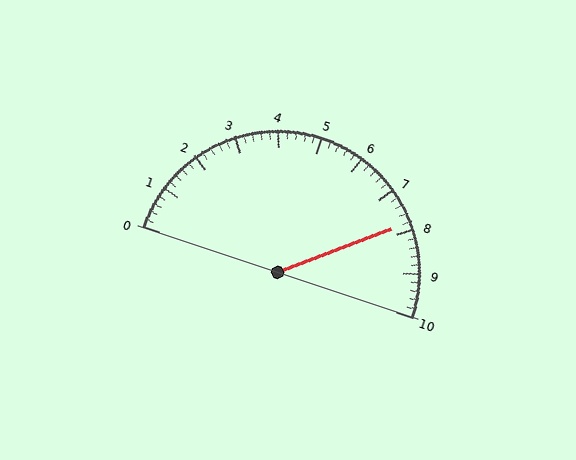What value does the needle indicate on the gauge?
The needle indicates approximately 7.8.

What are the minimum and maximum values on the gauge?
The gauge ranges from 0 to 10.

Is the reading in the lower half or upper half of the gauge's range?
The reading is in the upper half of the range (0 to 10).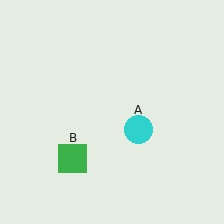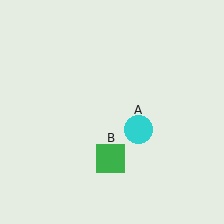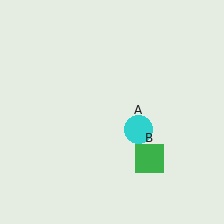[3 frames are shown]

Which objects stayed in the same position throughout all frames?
Cyan circle (object A) remained stationary.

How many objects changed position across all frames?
1 object changed position: green square (object B).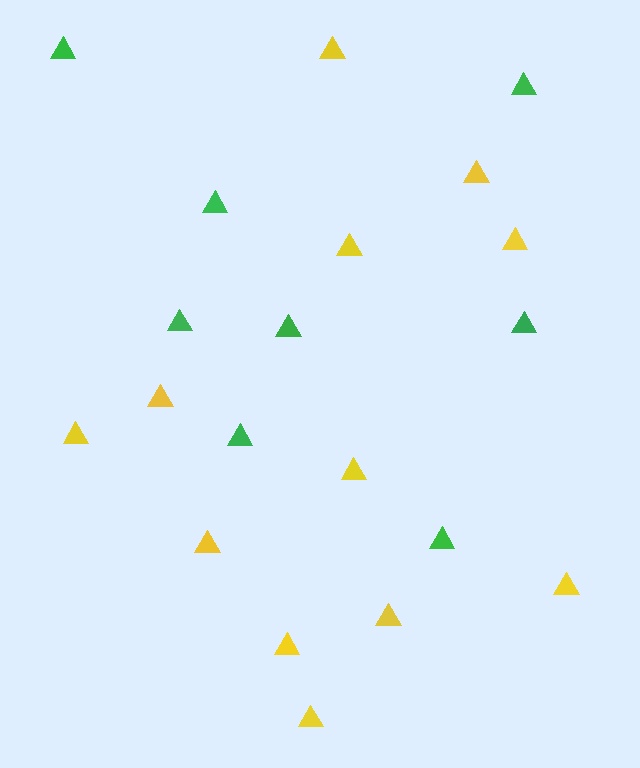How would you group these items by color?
There are 2 groups: one group of green triangles (8) and one group of yellow triangles (12).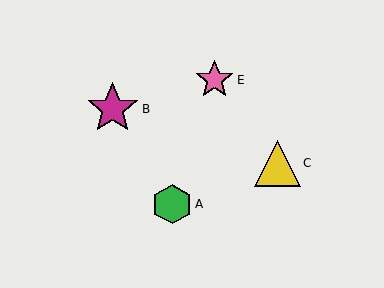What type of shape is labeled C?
Shape C is a yellow triangle.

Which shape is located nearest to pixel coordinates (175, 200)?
The green hexagon (labeled A) at (172, 204) is nearest to that location.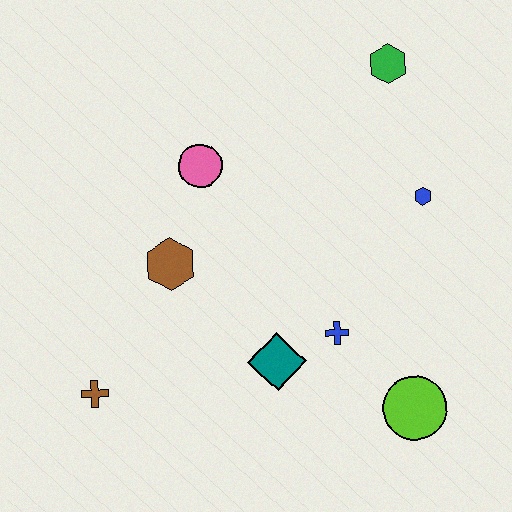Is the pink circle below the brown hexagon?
No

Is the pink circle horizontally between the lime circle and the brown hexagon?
Yes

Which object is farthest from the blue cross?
The green hexagon is farthest from the blue cross.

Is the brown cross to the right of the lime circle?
No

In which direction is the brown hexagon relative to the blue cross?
The brown hexagon is to the left of the blue cross.